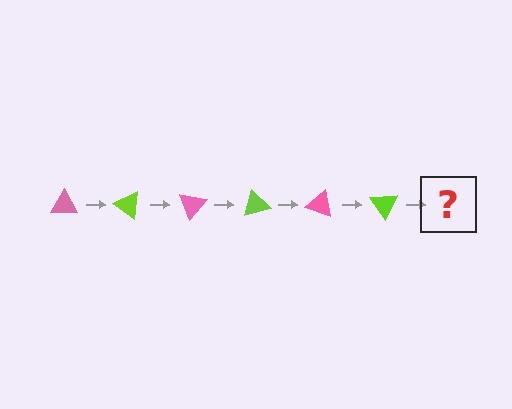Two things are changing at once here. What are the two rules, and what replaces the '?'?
The two rules are that it rotates 35 degrees each step and the color cycles through pink and lime. The '?' should be a pink triangle, rotated 210 degrees from the start.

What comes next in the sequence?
The next element should be a pink triangle, rotated 210 degrees from the start.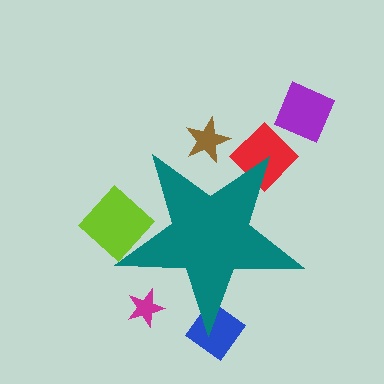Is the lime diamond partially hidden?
Yes, the lime diamond is partially hidden behind the teal star.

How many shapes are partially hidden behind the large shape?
5 shapes are partially hidden.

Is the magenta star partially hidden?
Yes, the magenta star is partially hidden behind the teal star.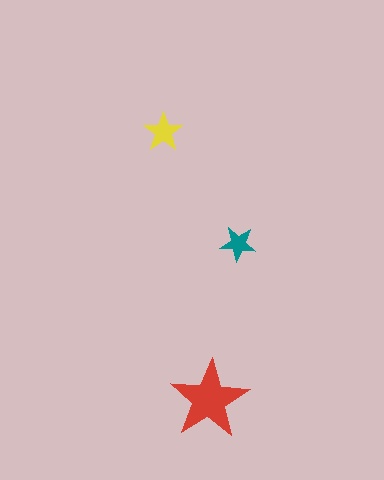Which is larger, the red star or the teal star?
The red one.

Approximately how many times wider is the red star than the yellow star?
About 2 times wider.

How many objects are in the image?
There are 3 objects in the image.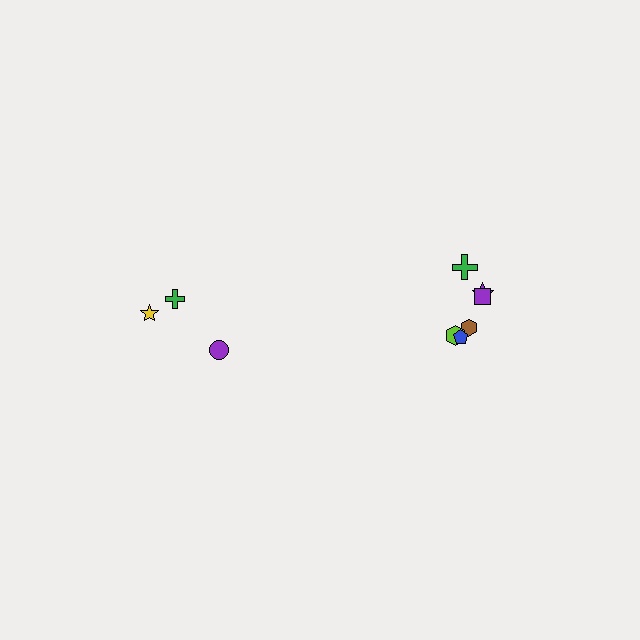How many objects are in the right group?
There are 6 objects.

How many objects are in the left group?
There are 3 objects.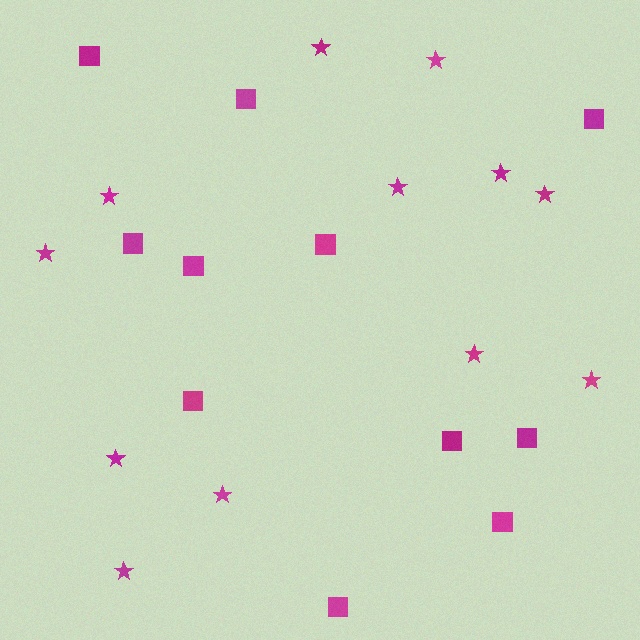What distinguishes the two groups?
There are 2 groups: one group of stars (12) and one group of squares (11).